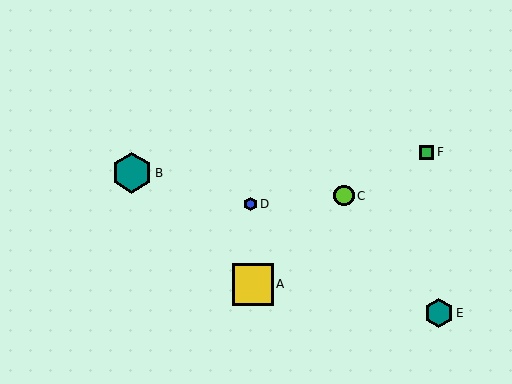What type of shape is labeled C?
Shape C is a lime circle.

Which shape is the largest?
The yellow square (labeled A) is the largest.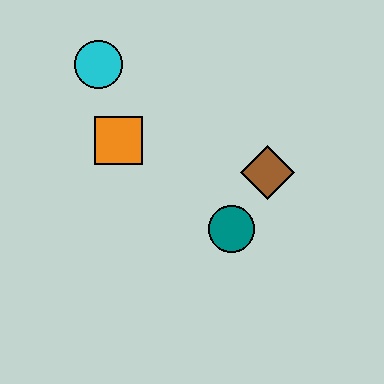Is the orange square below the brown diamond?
No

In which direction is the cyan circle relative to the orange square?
The cyan circle is above the orange square.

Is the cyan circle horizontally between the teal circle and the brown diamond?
No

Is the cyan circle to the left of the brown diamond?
Yes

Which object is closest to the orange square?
The cyan circle is closest to the orange square.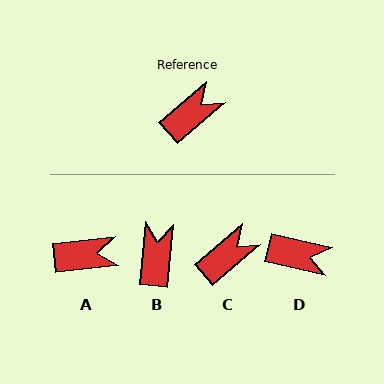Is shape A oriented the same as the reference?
No, it is off by about 34 degrees.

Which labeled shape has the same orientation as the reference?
C.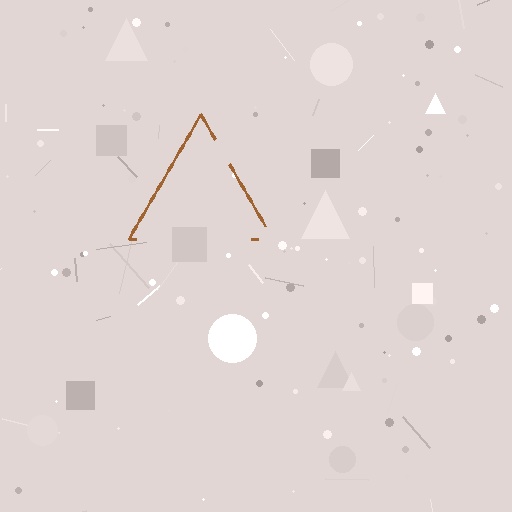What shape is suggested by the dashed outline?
The dashed outline suggests a triangle.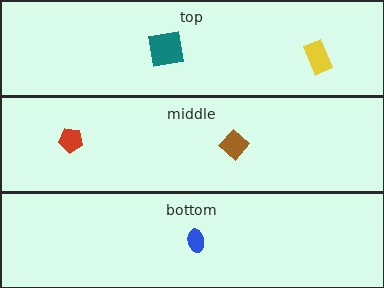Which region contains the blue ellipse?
The bottom region.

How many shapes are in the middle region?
2.